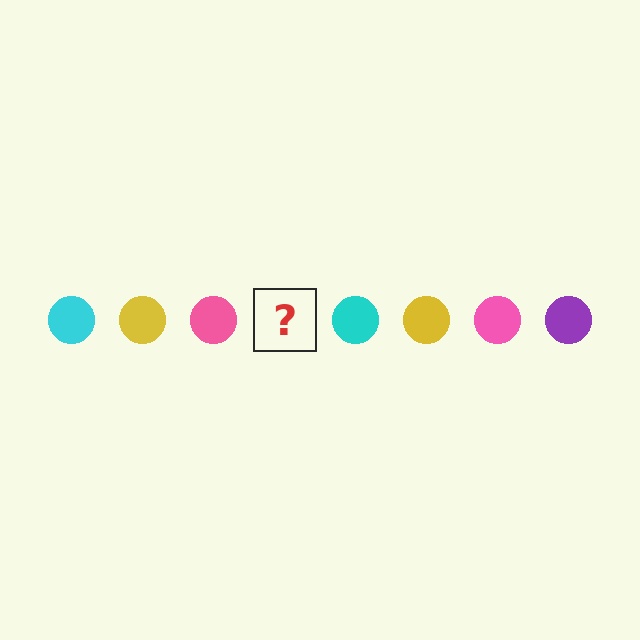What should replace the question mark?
The question mark should be replaced with a purple circle.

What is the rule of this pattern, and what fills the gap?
The rule is that the pattern cycles through cyan, yellow, pink, purple circles. The gap should be filled with a purple circle.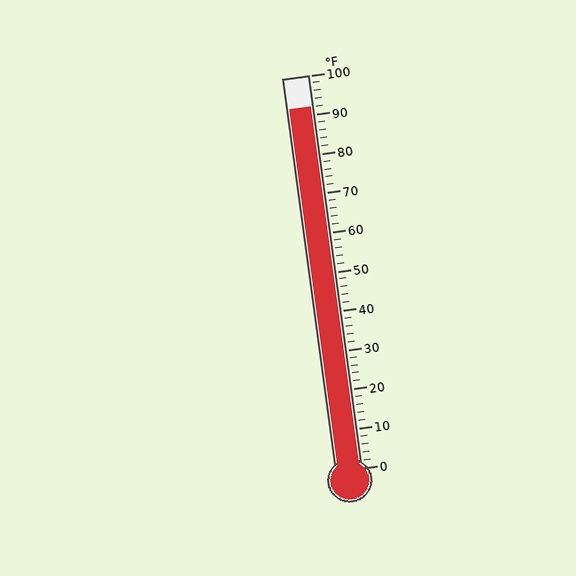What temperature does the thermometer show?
The thermometer shows approximately 92°F.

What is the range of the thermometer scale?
The thermometer scale ranges from 0°F to 100°F.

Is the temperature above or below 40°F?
The temperature is above 40°F.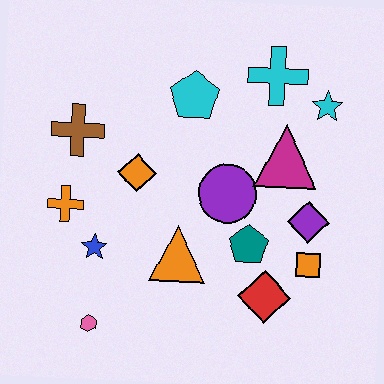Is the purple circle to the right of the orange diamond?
Yes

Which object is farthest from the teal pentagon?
The brown cross is farthest from the teal pentagon.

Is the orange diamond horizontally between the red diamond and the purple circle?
No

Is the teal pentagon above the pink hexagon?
Yes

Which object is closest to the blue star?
The orange cross is closest to the blue star.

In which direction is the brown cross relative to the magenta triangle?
The brown cross is to the left of the magenta triangle.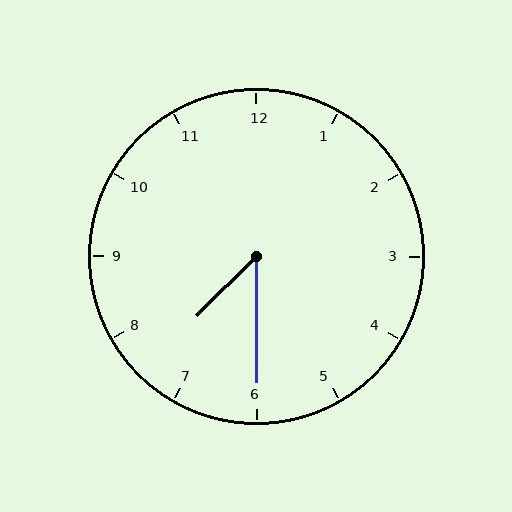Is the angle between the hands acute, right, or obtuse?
It is acute.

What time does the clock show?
7:30.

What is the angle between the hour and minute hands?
Approximately 45 degrees.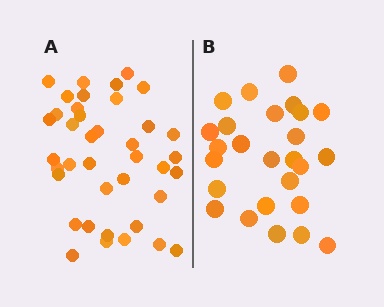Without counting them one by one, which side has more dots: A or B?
Region A (the left region) has more dots.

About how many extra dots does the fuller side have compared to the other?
Region A has approximately 15 more dots than region B.